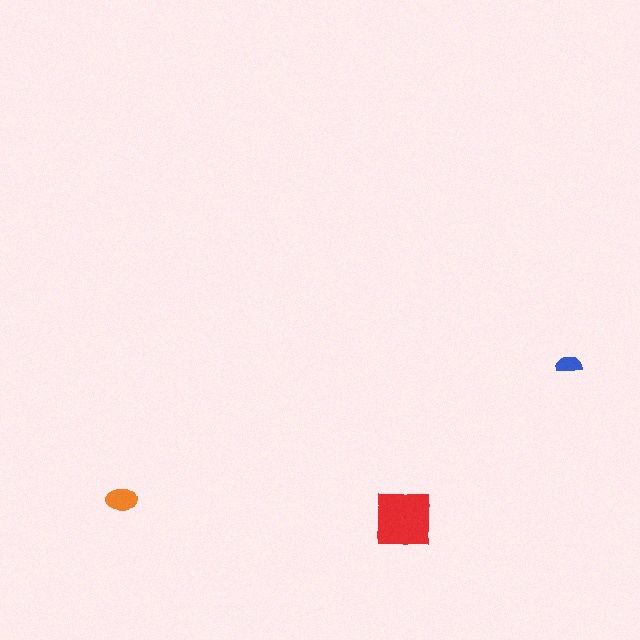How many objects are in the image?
There are 3 objects in the image.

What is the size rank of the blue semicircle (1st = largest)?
3rd.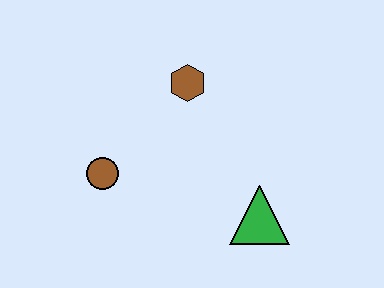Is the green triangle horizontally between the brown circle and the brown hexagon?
No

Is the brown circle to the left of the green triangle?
Yes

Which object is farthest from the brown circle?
The green triangle is farthest from the brown circle.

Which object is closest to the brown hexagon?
The brown circle is closest to the brown hexagon.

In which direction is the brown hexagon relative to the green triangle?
The brown hexagon is above the green triangle.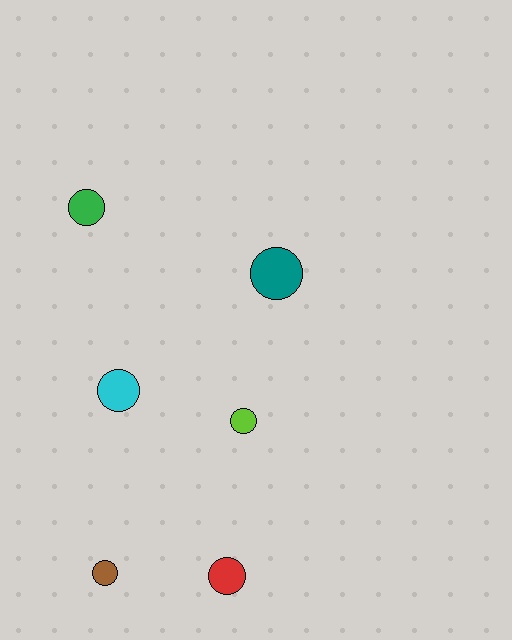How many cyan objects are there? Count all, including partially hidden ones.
There is 1 cyan object.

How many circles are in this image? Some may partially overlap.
There are 6 circles.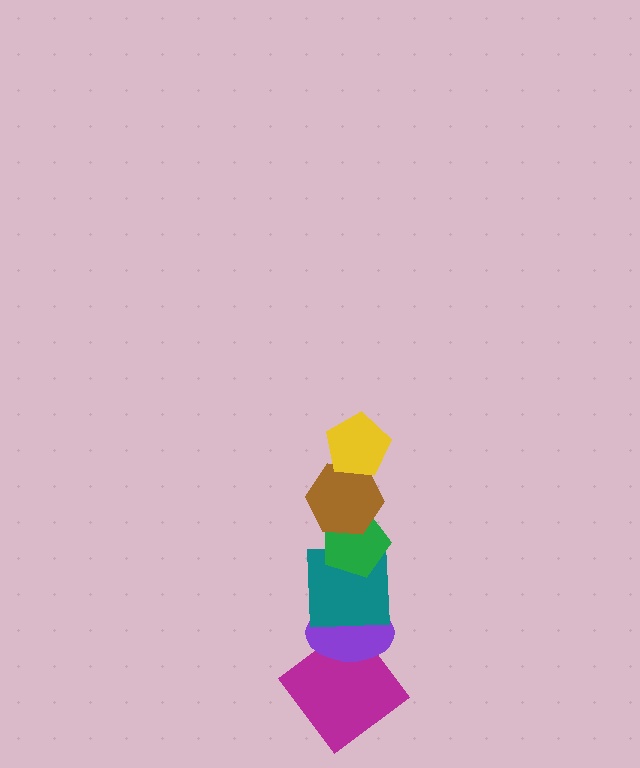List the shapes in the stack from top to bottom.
From top to bottom: the yellow pentagon, the brown hexagon, the green pentagon, the teal square, the purple ellipse, the magenta diamond.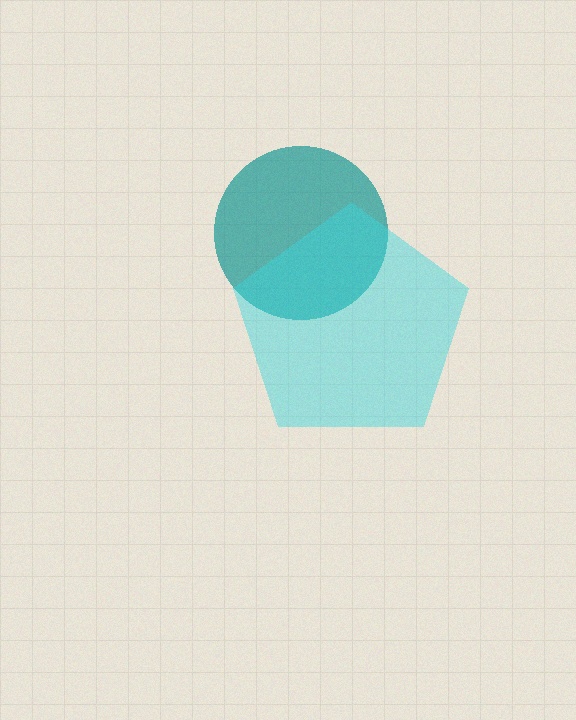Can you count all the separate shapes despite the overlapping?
Yes, there are 2 separate shapes.